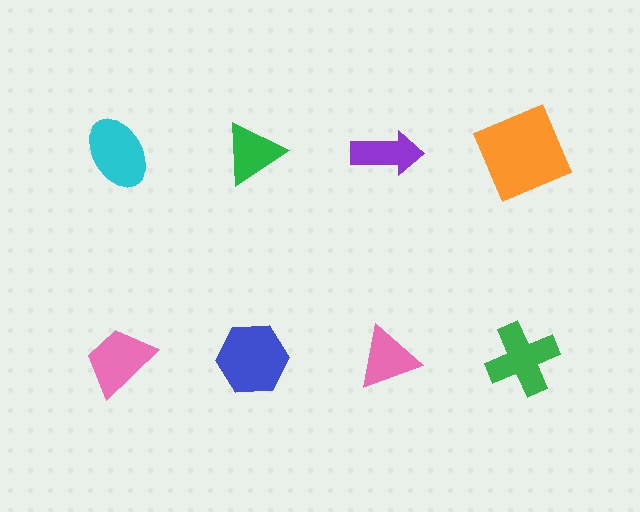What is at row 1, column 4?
An orange square.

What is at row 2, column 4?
A green cross.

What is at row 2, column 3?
A pink triangle.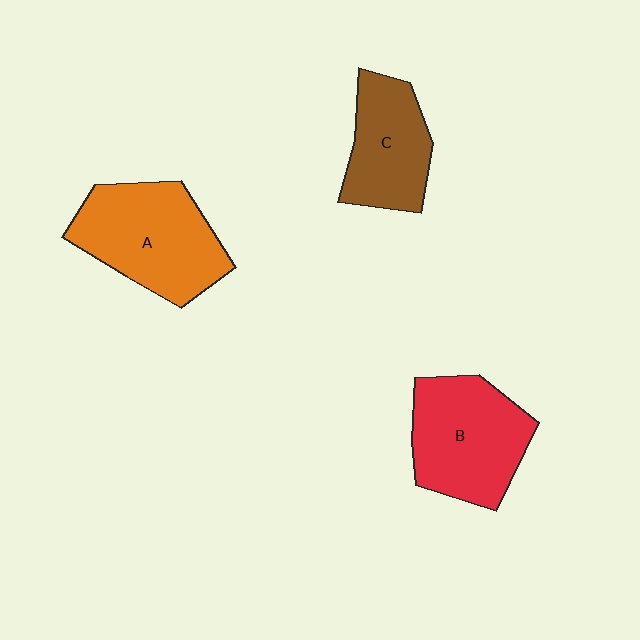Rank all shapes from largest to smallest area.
From largest to smallest: A (orange), B (red), C (brown).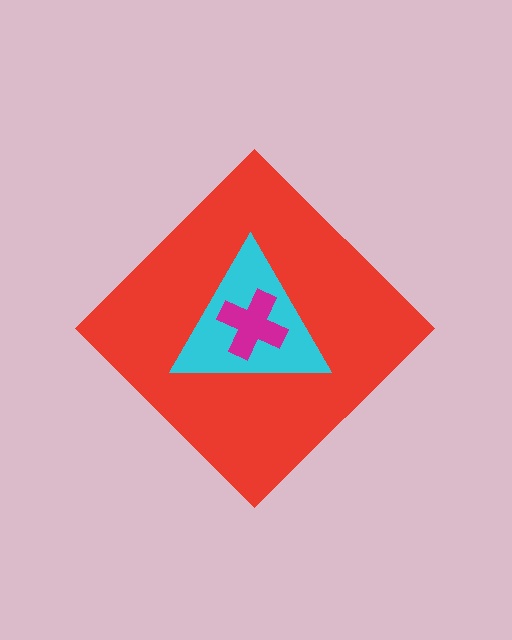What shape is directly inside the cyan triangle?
The magenta cross.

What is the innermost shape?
The magenta cross.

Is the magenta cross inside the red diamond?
Yes.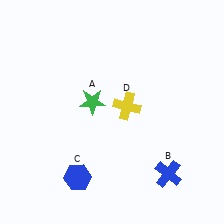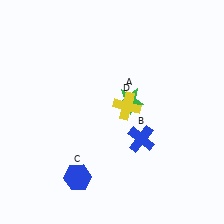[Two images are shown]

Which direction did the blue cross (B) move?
The blue cross (B) moved up.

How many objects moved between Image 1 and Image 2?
2 objects moved between the two images.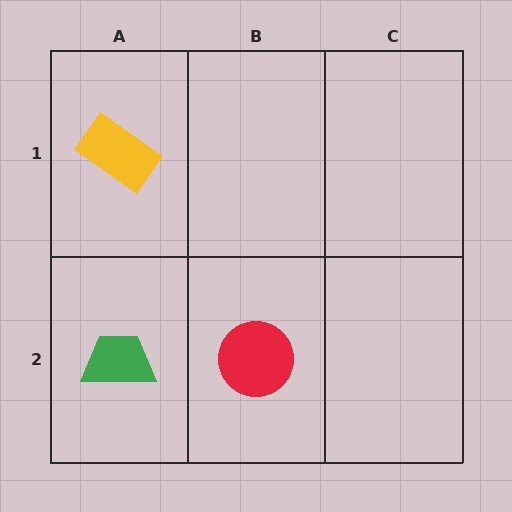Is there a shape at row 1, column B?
No, that cell is empty.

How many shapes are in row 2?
2 shapes.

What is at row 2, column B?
A red circle.